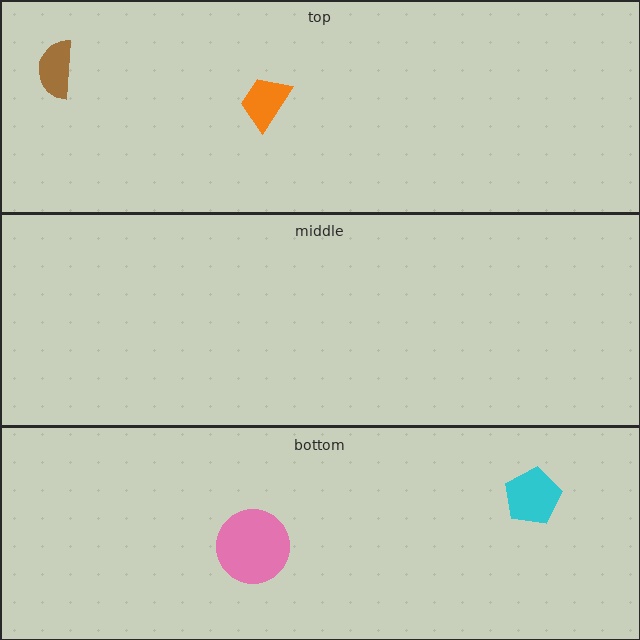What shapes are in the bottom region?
The pink circle, the cyan pentagon.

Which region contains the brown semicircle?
The top region.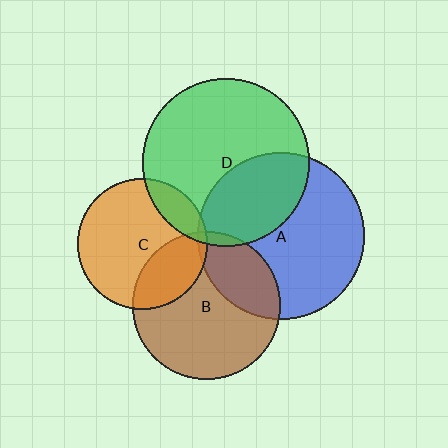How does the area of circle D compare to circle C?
Approximately 1.6 times.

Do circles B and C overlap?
Yes.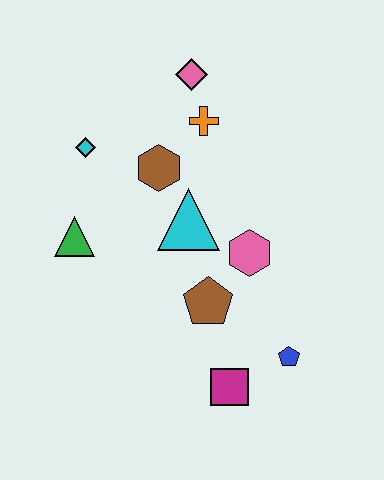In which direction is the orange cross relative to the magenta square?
The orange cross is above the magenta square.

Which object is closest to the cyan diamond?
The brown hexagon is closest to the cyan diamond.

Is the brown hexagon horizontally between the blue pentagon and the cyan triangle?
No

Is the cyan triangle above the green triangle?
Yes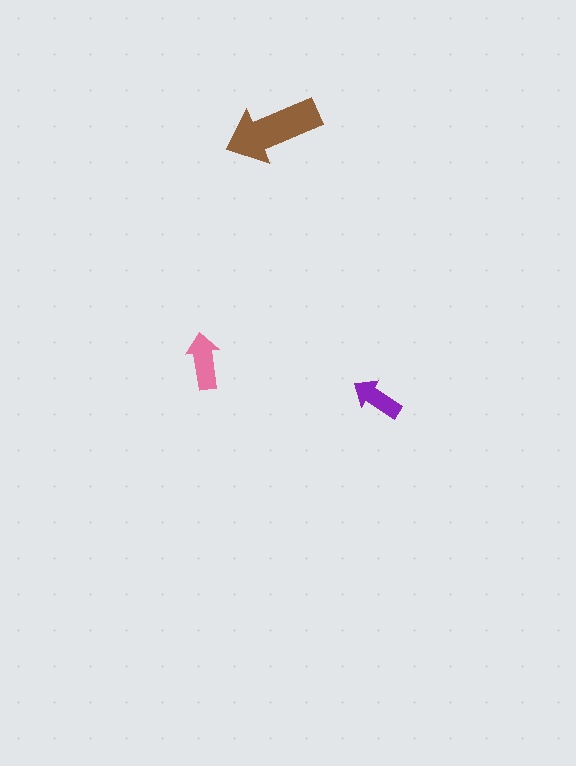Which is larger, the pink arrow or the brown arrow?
The brown one.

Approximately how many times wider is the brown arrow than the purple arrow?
About 2 times wider.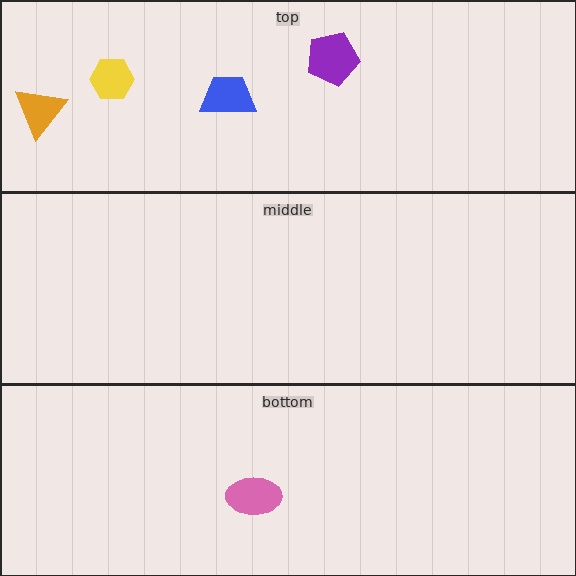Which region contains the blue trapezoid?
The top region.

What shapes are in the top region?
The purple pentagon, the blue trapezoid, the yellow hexagon, the orange triangle.